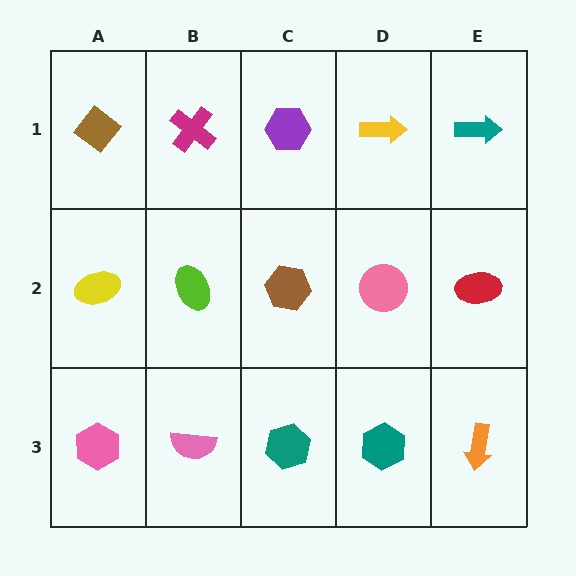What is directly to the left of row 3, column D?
A teal hexagon.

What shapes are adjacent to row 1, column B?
A lime ellipse (row 2, column B), a brown diamond (row 1, column A), a purple hexagon (row 1, column C).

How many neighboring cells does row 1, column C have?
3.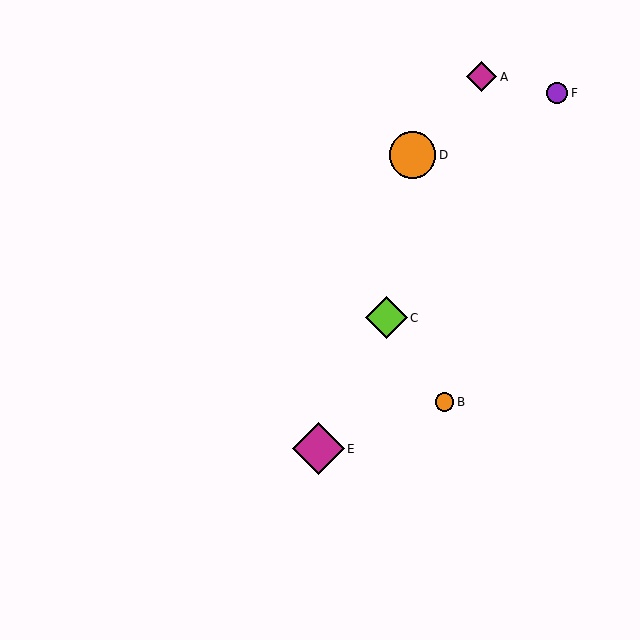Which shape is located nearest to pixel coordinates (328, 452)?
The magenta diamond (labeled E) at (318, 449) is nearest to that location.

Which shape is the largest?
The magenta diamond (labeled E) is the largest.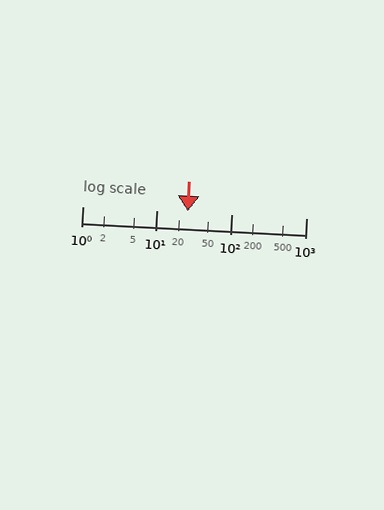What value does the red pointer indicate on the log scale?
The pointer indicates approximately 26.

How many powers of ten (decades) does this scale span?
The scale spans 3 decades, from 1 to 1000.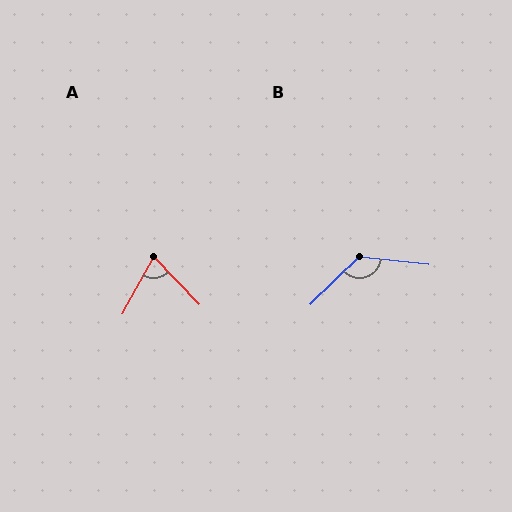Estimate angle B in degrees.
Approximately 129 degrees.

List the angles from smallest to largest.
A (72°), B (129°).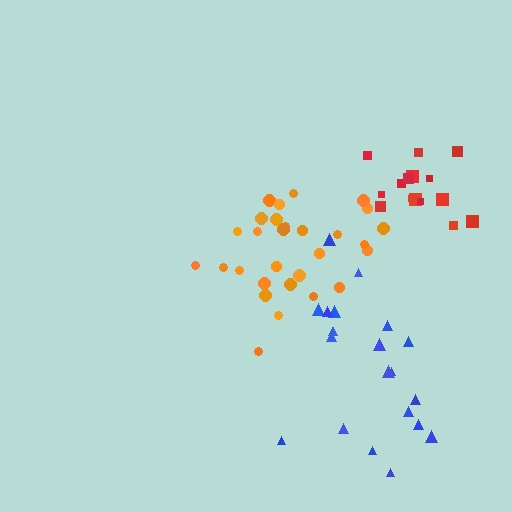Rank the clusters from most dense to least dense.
red, orange, blue.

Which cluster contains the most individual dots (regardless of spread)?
Orange (29).